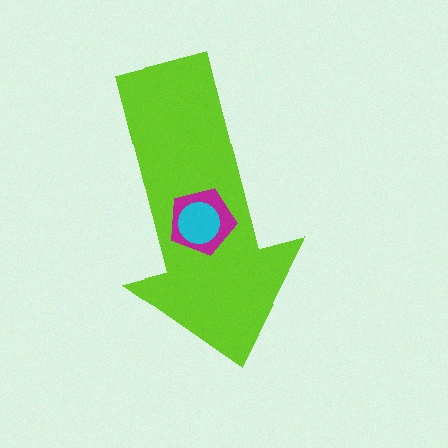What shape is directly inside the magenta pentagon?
The cyan circle.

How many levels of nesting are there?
3.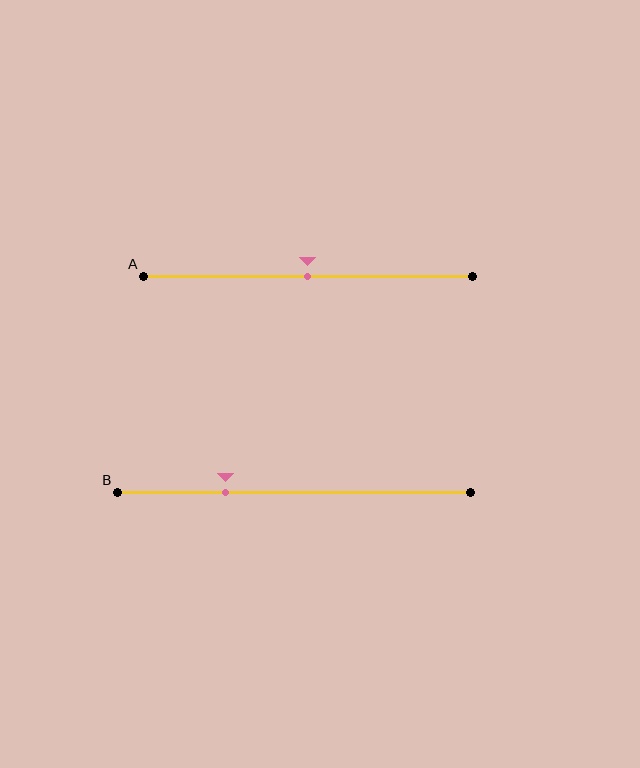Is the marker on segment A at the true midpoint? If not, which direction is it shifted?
Yes, the marker on segment A is at the true midpoint.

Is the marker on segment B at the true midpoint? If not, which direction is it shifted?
No, the marker on segment B is shifted to the left by about 19% of the segment length.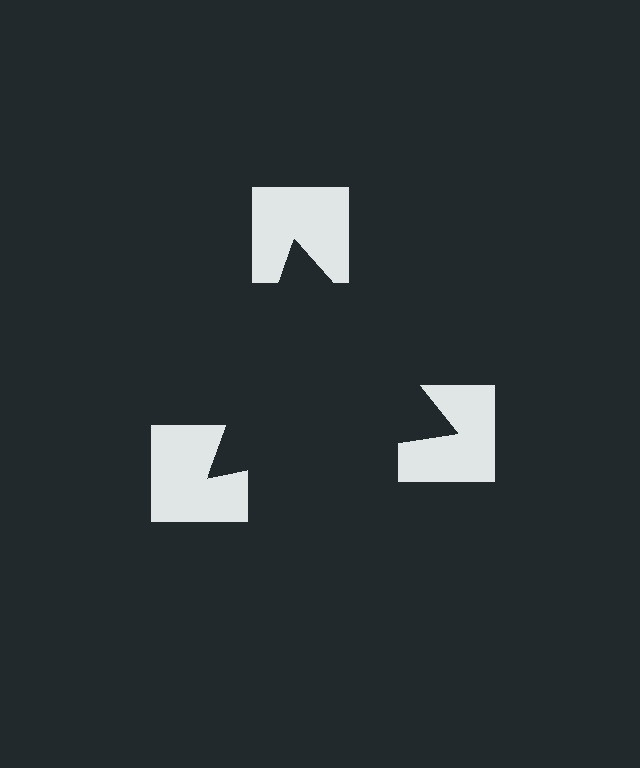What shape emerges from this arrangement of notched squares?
An illusory triangle — its edges are inferred from the aligned wedge cuts in the notched squares, not physically drawn.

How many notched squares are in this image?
There are 3 — one at each vertex of the illusory triangle.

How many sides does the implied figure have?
3 sides.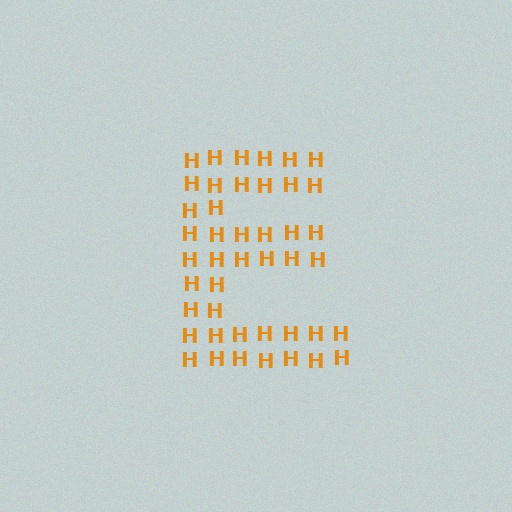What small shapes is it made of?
It is made of small letter H's.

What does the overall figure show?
The overall figure shows the letter E.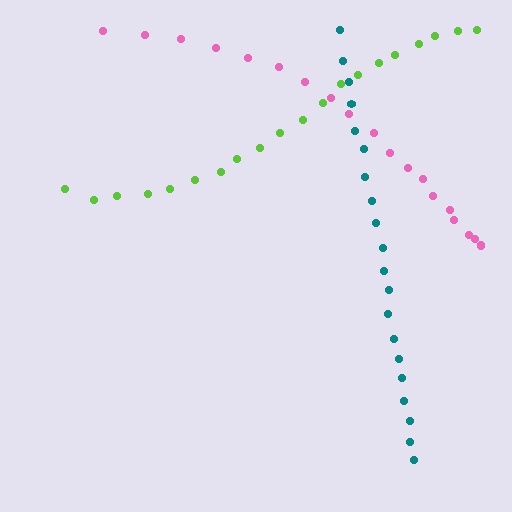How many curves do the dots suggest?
There are 3 distinct paths.